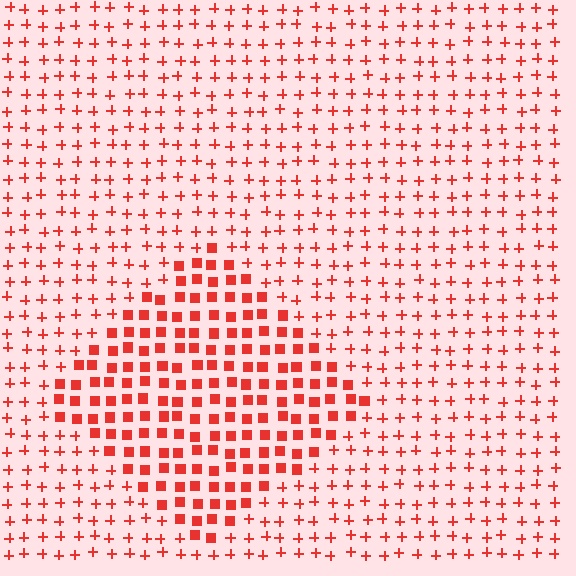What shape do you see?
I see a diamond.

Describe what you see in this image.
The image is filled with small red elements arranged in a uniform grid. A diamond-shaped region contains squares, while the surrounding area contains plus signs. The boundary is defined purely by the change in element shape.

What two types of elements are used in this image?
The image uses squares inside the diamond region and plus signs outside it.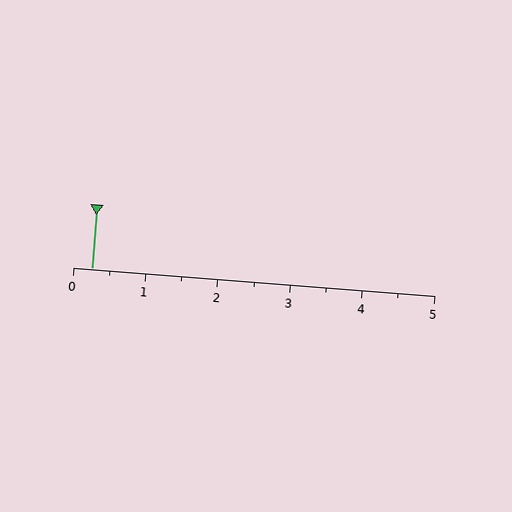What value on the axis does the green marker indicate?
The marker indicates approximately 0.2.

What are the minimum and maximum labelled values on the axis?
The axis runs from 0 to 5.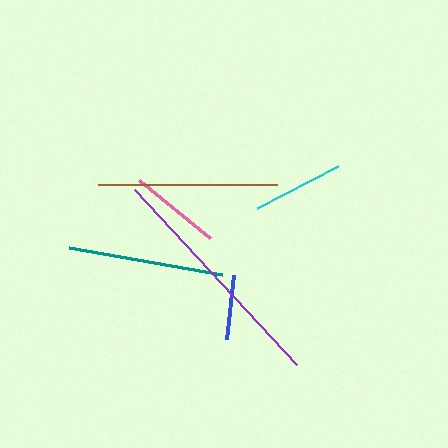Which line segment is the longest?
The purple line is the longest at approximately 238 pixels.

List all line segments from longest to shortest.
From longest to shortest: purple, brown, teal, pink, cyan, blue.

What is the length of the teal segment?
The teal segment is approximately 155 pixels long.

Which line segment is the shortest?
The blue line is the shortest at approximately 64 pixels.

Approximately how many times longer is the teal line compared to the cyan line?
The teal line is approximately 1.7 times the length of the cyan line.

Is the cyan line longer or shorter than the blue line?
The cyan line is longer than the blue line.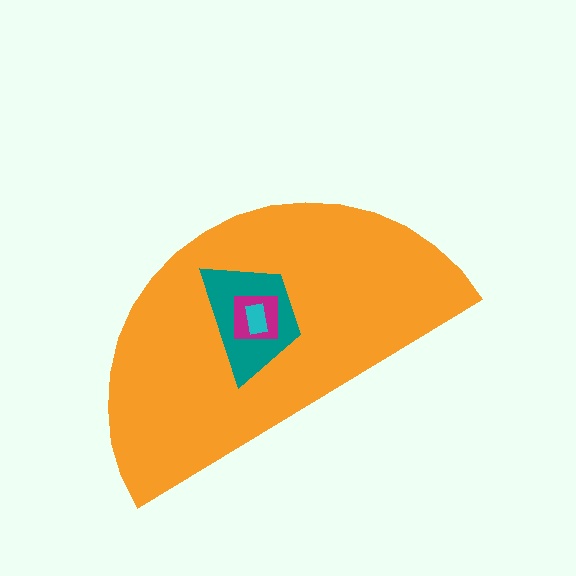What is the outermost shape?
The orange semicircle.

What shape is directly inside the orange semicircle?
The teal trapezoid.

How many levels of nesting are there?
4.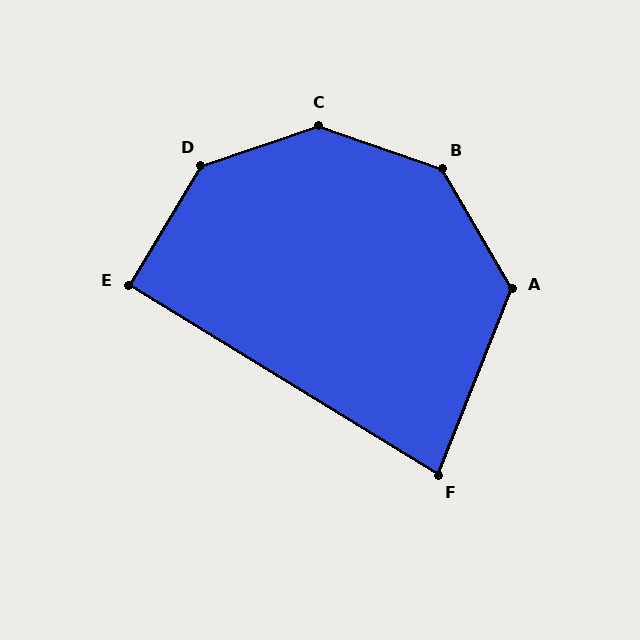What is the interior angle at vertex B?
Approximately 139 degrees (obtuse).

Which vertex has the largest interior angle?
C, at approximately 142 degrees.